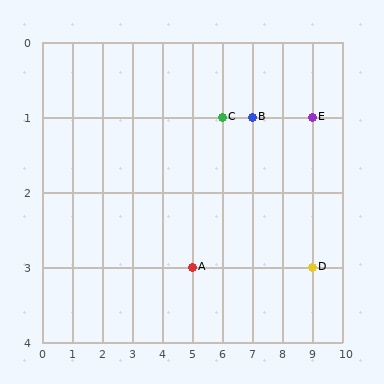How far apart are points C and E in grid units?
Points C and E are 3 columns apart.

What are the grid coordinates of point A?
Point A is at grid coordinates (5, 3).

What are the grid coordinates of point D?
Point D is at grid coordinates (9, 3).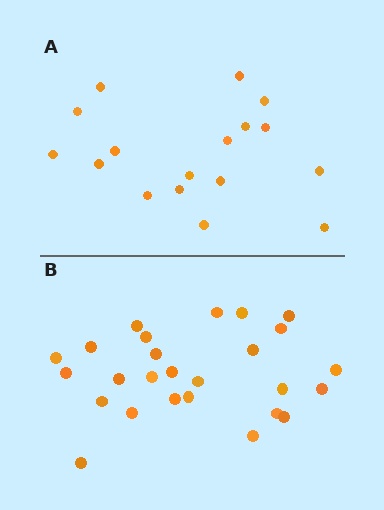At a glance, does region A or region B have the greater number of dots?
Region B (the bottom region) has more dots.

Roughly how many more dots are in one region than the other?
Region B has roughly 8 or so more dots than region A.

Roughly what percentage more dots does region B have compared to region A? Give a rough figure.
About 55% more.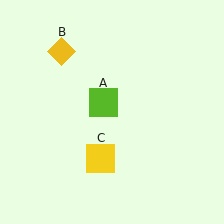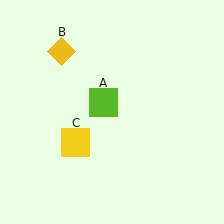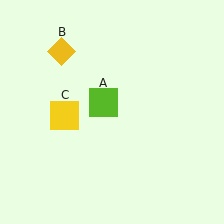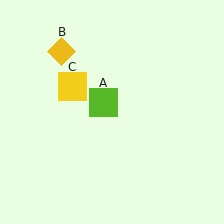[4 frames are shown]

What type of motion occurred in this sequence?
The yellow square (object C) rotated clockwise around the center of the scene.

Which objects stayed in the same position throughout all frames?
Lime square (object A) and yellow diamond (object B) remained stationary.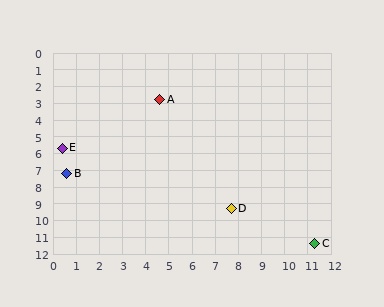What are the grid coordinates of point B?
Point B is at approximately (0.6, 7.2).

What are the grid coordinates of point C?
Point C is at approximately (11.3, 11.4).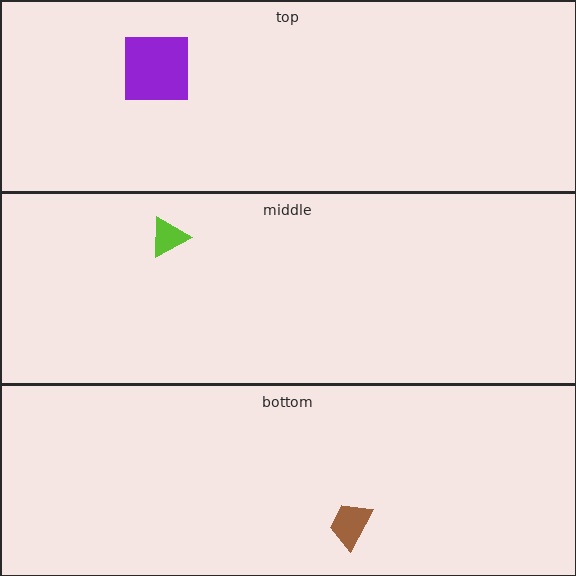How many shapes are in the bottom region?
1.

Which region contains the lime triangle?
The middle region.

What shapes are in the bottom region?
The brown trapezoid.